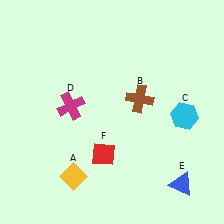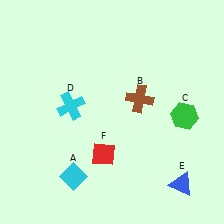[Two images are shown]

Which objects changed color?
A changed from yellow to cyan. C changed from cyan to green. D changed from magenta to cyan.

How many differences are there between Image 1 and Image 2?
There are 3 differences between the two images.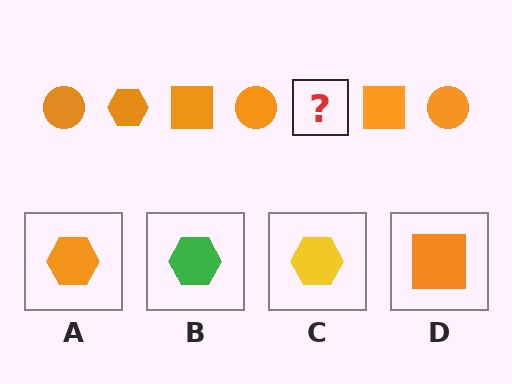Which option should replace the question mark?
Option A.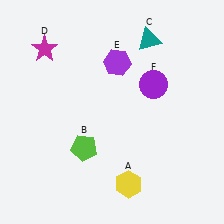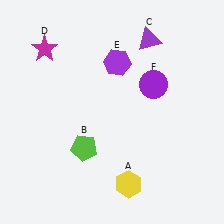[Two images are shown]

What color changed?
The triangle (C) changed from teal in Image 1 to purple in Image 2.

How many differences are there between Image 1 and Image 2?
There is 1 difference between the two images.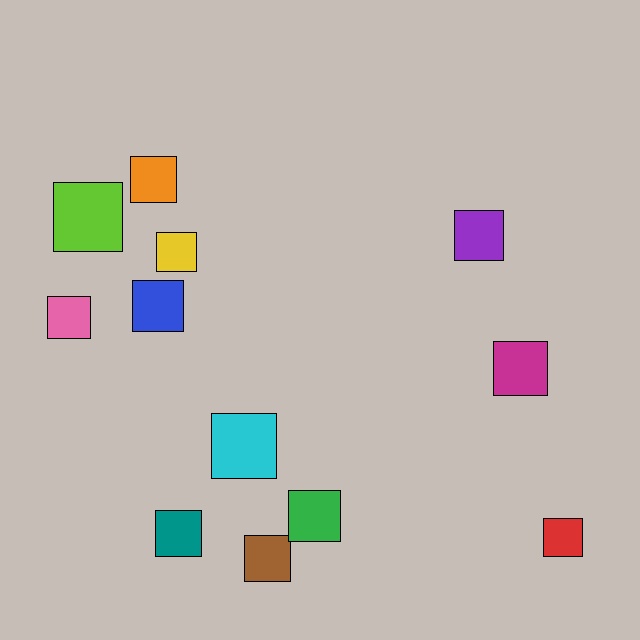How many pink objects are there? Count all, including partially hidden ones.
There is 1 pink object.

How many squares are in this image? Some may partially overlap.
There are 12 squares.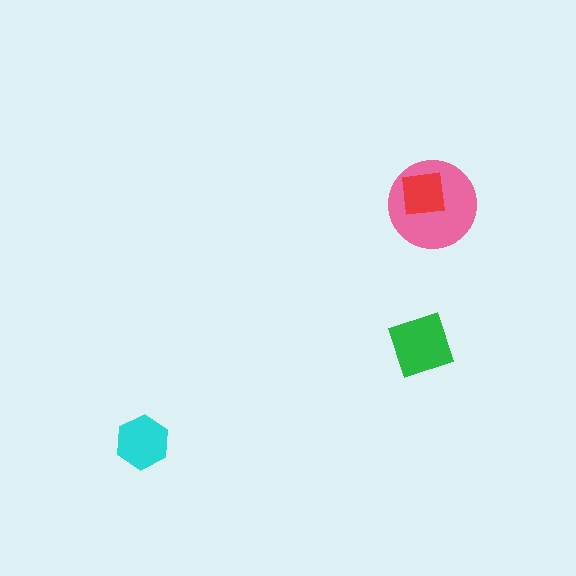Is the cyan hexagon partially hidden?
No, no other shape covers it.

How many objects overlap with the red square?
1 object overlaps with the red square.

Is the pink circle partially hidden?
Yes, it is partially covered by another shape.